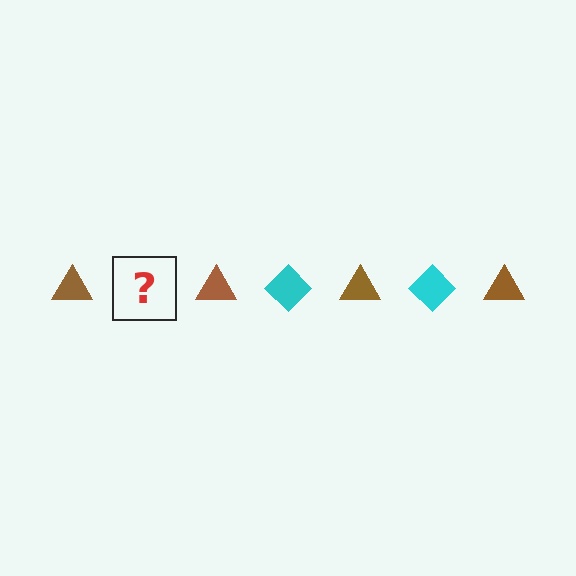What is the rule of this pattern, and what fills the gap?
The rule is that the pattern alternates between brown triangle and cyan diamond. The gap should be filled with a cyan diamond.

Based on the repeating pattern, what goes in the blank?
The blank should be a cyan diamond.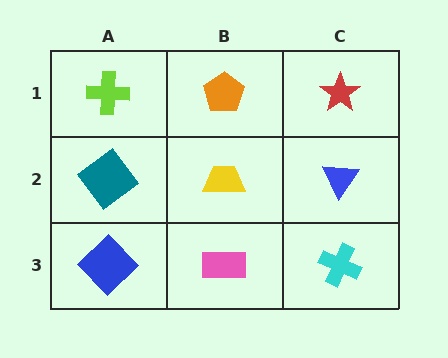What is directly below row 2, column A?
A blue diamond.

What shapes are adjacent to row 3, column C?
A blue triangle (row 2, column C), a pink rectangle (row 3, column B).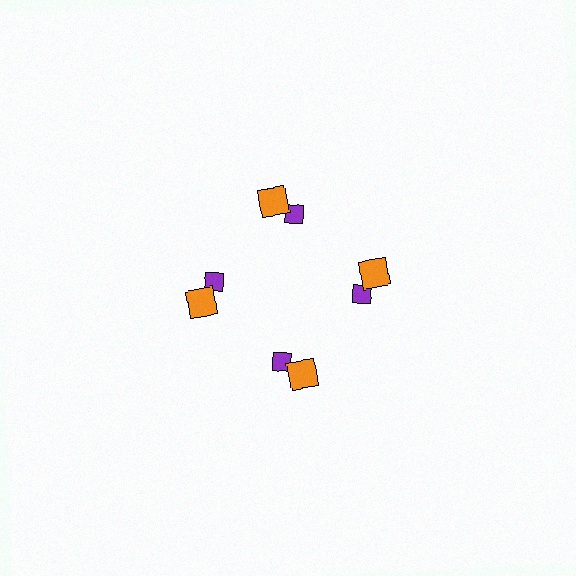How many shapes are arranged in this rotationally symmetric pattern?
There are 8 shapes, arranged in 4 groups of 2.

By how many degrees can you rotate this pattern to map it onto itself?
The pattern maps onto itself every 90 degrees of rotation.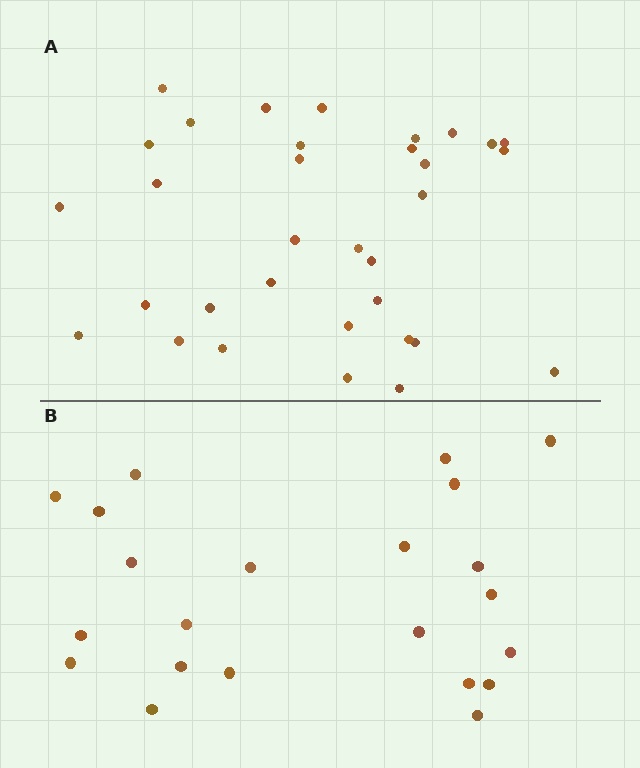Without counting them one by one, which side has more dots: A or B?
Region A (the top region) has more dots.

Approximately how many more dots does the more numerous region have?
Region A has roughly 12 or so more dots than region B.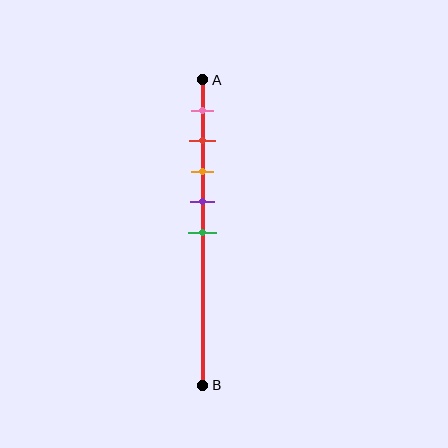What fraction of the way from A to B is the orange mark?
The orange mark is approximately 30% (0.3) of the way from A to B.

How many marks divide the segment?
There are 5 marks dividing the segment.